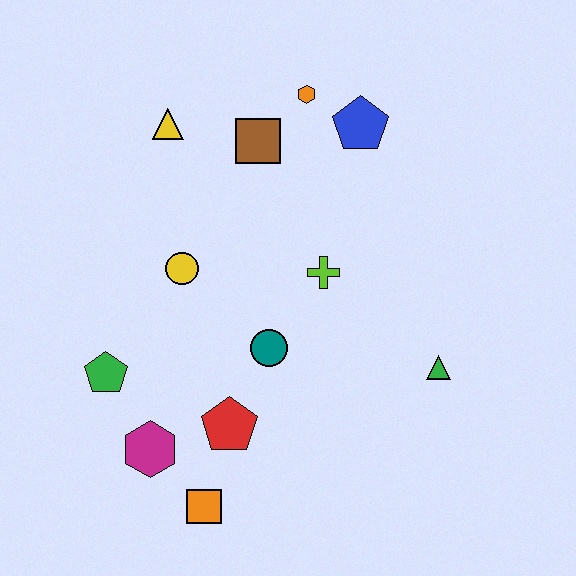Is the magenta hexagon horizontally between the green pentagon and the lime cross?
Yes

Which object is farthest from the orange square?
The orange hexagon is farthest from the orange square.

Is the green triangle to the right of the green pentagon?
Yes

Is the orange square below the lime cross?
Yes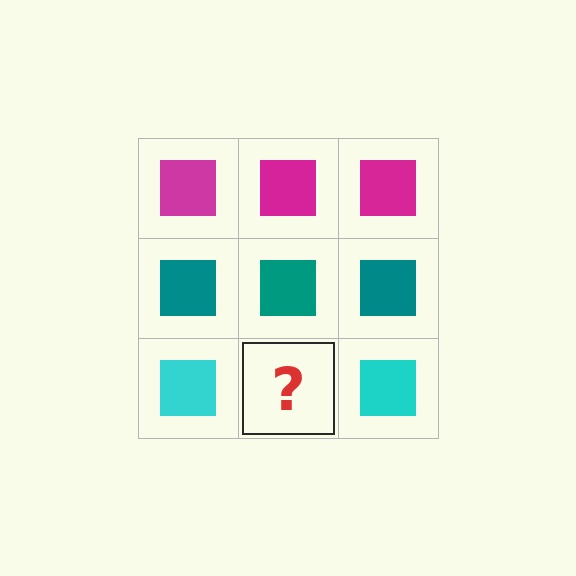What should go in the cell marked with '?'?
The missing cell should contain a cyan square.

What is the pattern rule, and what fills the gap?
The rule is that each row has a consistent color. The gap should be filled with a cyan square.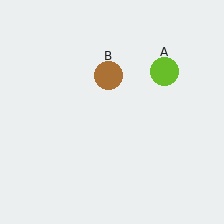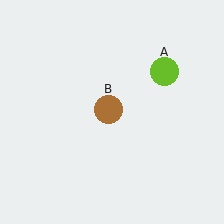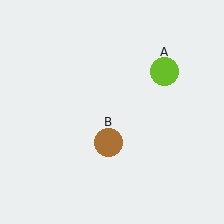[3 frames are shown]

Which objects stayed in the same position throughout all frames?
Lime circle (object A) remained stationary.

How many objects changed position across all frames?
1 object changed position: brown circle (object B).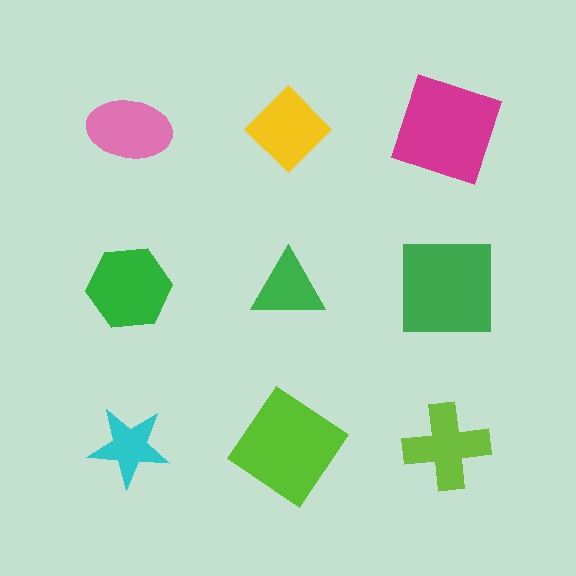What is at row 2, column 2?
A green triangle.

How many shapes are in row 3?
3 shapes.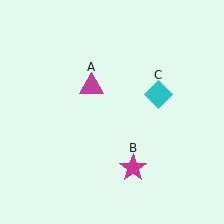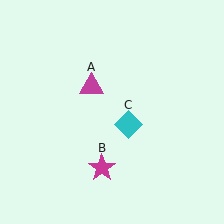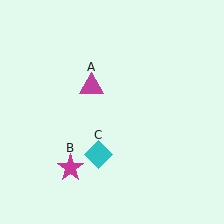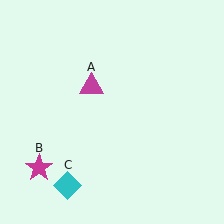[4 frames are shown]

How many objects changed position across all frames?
2 objects changed position: magenta star (object B), cyan diamond (object C).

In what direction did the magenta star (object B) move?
The magenta star (object B) moved left.